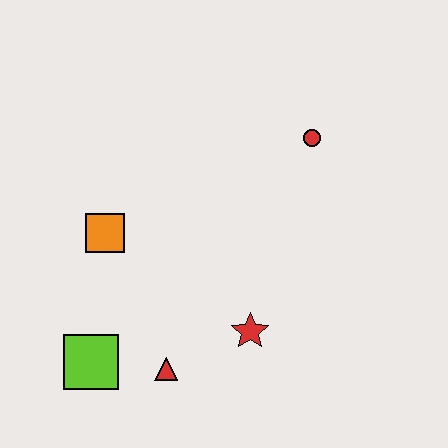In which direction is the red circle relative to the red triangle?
The red circle is above the red triangle.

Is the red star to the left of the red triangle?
No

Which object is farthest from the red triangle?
The red circle is farthest from the red triangle.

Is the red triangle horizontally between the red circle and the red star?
No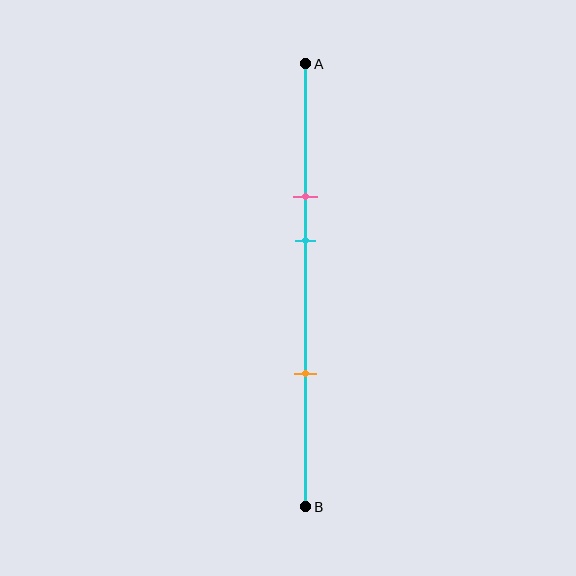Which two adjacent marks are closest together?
The pink and cyan marks are the closest adjacent pair.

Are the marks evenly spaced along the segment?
No, the marks are not evenly spaced.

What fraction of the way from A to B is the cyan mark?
The cyan mark is approximately 40% (0.4) of the way from A to B.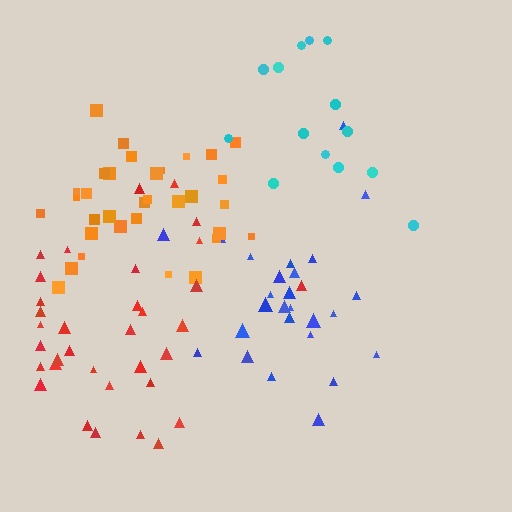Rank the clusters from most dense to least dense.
orange, red, blue, cyan.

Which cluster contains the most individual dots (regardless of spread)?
Red (34).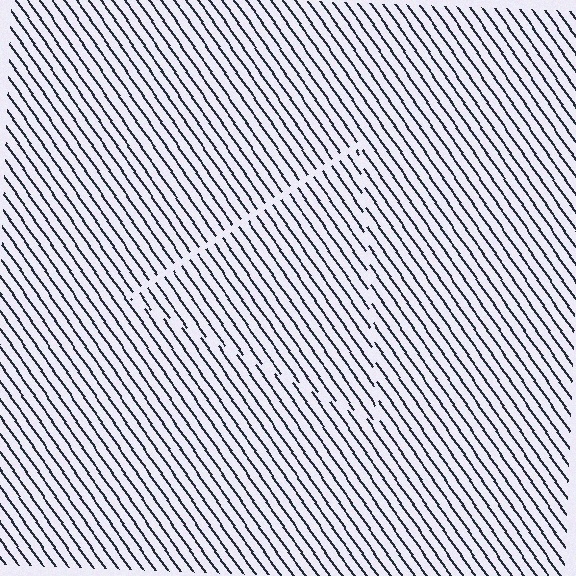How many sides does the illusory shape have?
3 sides — the line-ends trace a triangle.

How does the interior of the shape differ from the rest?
The interior of the shape contains the same grating, shifted by half a period — the contour is defined by the phase discontinuity where line-ends from the inner and outer gratings abut.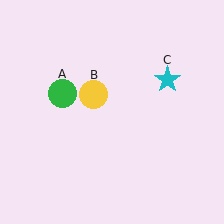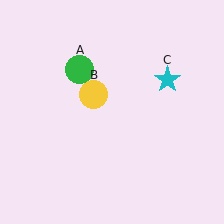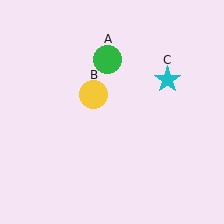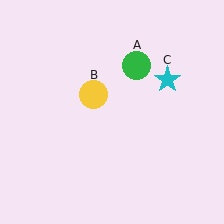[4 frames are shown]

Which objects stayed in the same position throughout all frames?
Yellow circle (object B) and cyan star (object C) remained stationary.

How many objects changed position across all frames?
1 object changed position: green circle (object A).